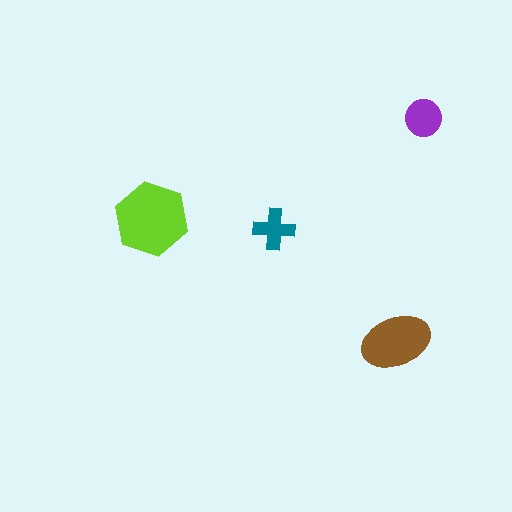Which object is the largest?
The lime hexagon.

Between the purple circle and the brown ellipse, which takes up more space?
The brown ellipse.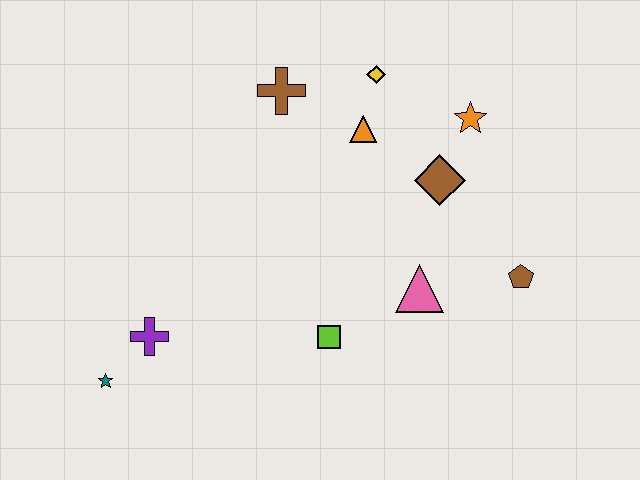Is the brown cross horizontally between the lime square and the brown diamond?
No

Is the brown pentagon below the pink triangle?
No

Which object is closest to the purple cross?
The teal star is closest to the purple cross.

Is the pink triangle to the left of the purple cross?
No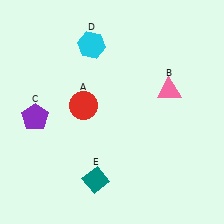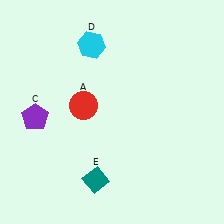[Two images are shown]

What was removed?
The pink triangle (B) was removed in Image 2.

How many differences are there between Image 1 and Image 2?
There is 1 difference between the two images.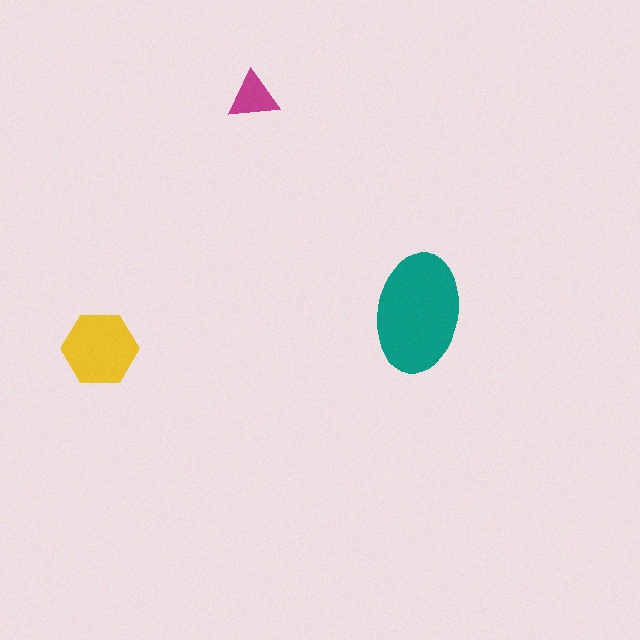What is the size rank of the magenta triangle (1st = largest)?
3rd.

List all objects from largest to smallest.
The teal ellipse, the yellow hexagon, the magenta triangle.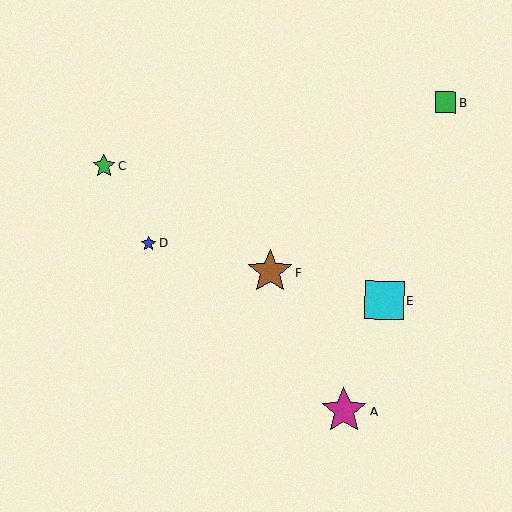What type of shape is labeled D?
Shape D is a blue star.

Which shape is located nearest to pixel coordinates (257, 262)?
The brown star (labeled F) at (270, 272) is nearest to that location.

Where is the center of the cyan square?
The center of the cyan square is at (384, 300).